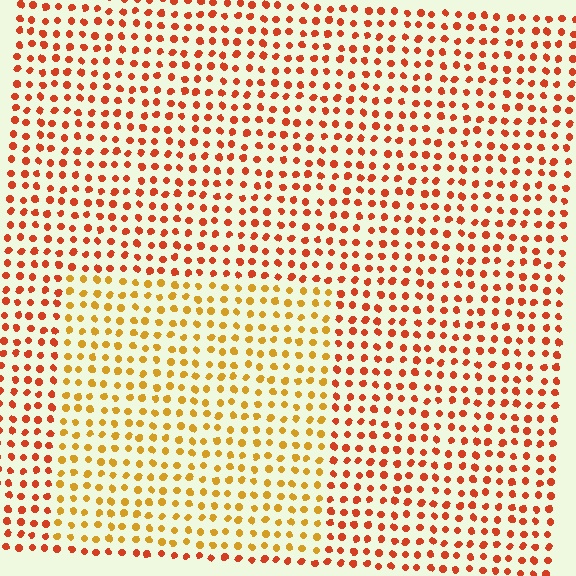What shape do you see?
I see a rectangle.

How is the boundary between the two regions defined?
The boundary is defined purely by a slight shift in hue (about 32 degrees). Spacing, size, and orientation are identical on both sides.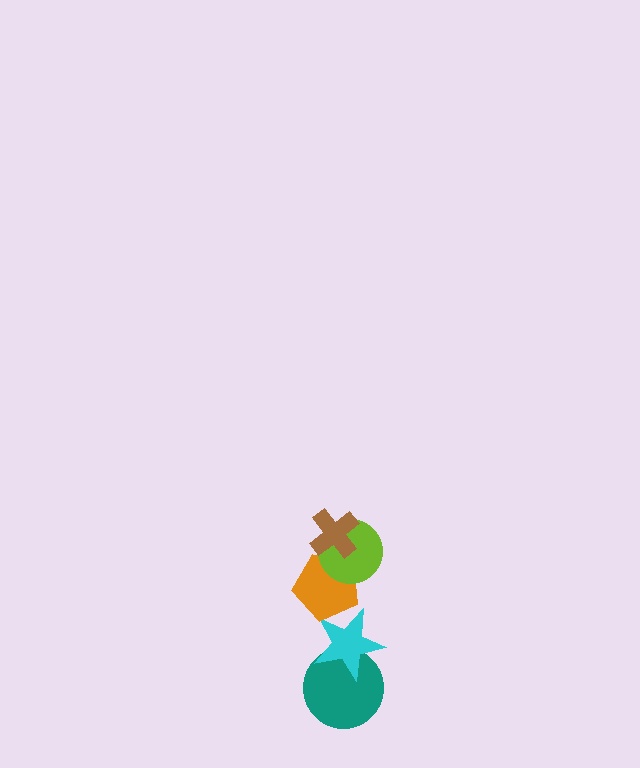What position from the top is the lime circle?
The lime circle is 2nd from the top.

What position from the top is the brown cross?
The brown cross is 1st from the top.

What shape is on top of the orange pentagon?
The lime circle is on top of the orange pentagon.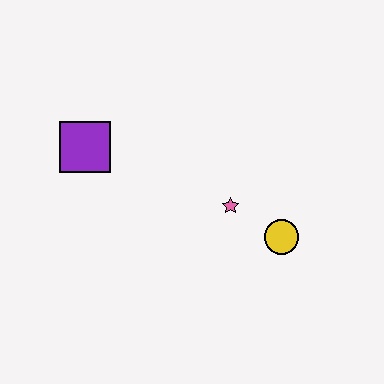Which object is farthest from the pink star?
The purple square is farthest from the pink star.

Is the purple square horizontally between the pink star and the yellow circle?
No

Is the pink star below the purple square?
Yes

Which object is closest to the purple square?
The pink star is closest to the purple square.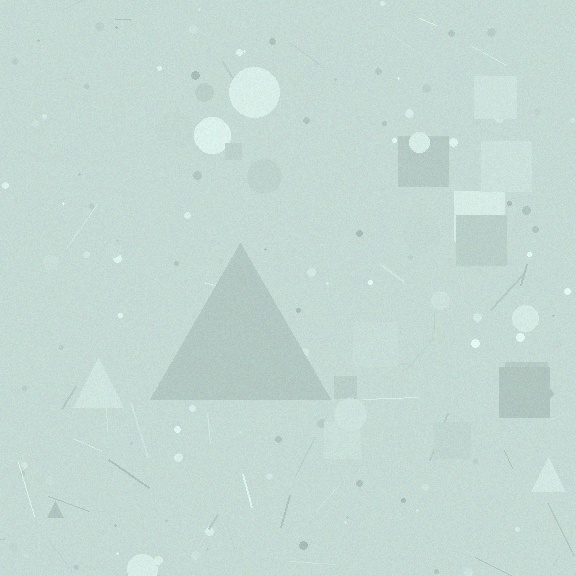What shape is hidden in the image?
A triangle is hidden in the image.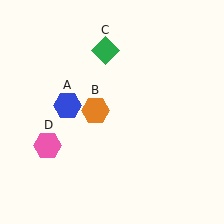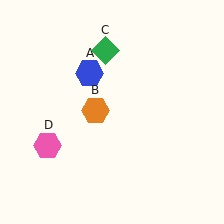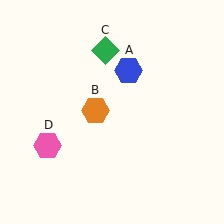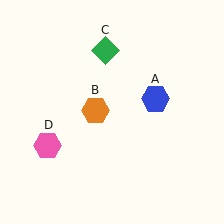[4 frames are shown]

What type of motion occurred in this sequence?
The blue hexagon (object A) rotated clockwise around the center of the scene.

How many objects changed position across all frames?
1 object changed position: blue hexagon (object A).